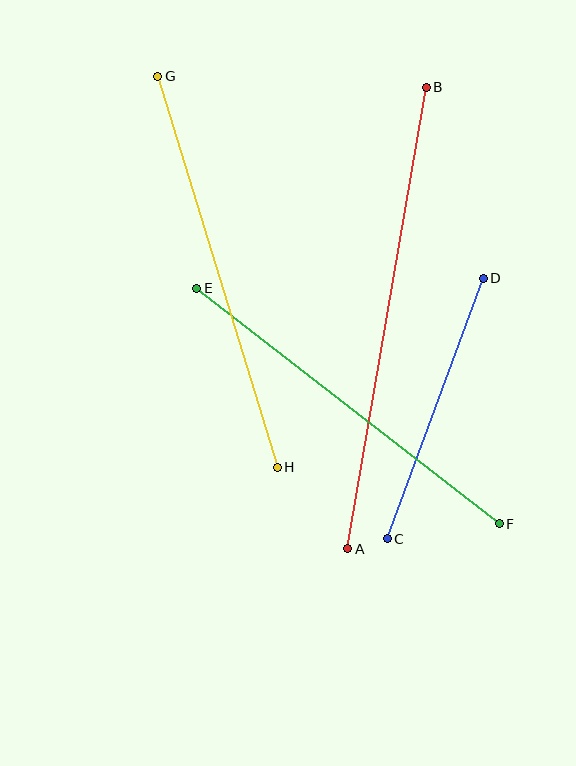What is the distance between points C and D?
The distance is approximately 277 pixels.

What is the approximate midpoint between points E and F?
The midpoint is at approximately (348, 406) pixels.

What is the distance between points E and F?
The distance is approximately 383 pixels.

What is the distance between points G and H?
The distance is approximately 409 pixels.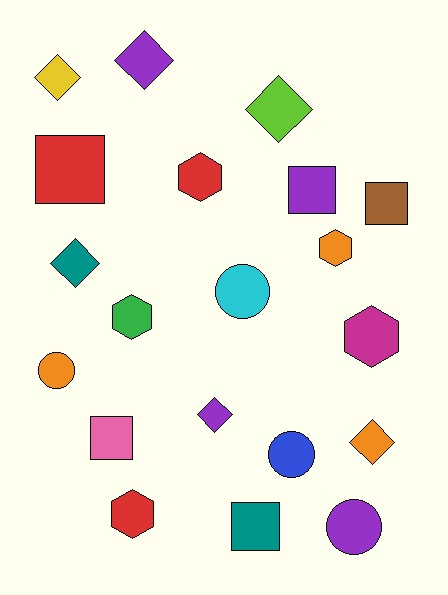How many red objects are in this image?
There are 3 red objects.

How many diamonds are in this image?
There are 6 diamonds.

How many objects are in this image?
There are 20 objects.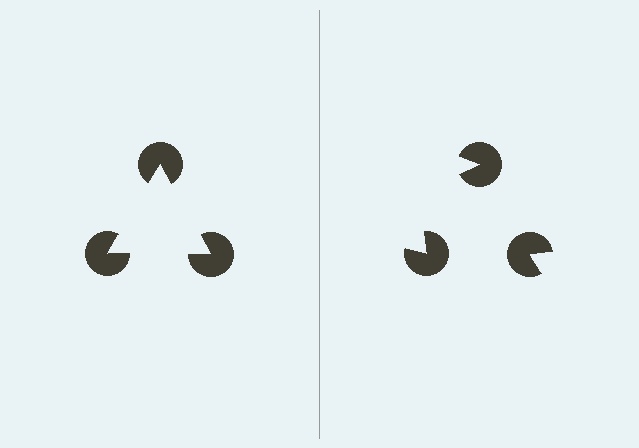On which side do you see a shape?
An illusory triangle appears on the left side. On the right side the wedge cuts are rotated, so no coherent shape forms.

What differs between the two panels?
The pac-man discs are positioned identically on both sides; only the wedge orientations differ. On the left they align to a triangle; on the right they are misaligned.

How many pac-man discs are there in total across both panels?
6 — 3 on each side.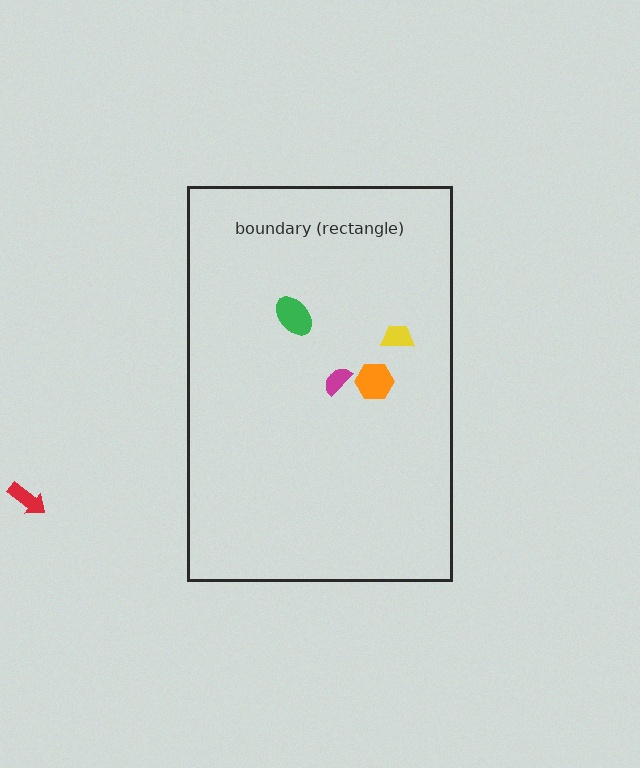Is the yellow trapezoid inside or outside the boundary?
Inside.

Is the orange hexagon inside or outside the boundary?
Inside.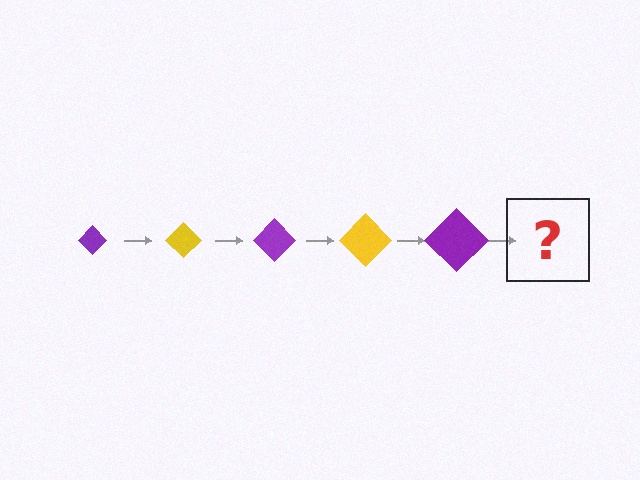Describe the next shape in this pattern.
It should be a yellow diamond, larger than the previous one.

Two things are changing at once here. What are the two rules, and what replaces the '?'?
The two rules are that the diamond grows larger each step and the color cycles through purple and yellow. The '?' should be a yellow diamond, larger than the previous one.